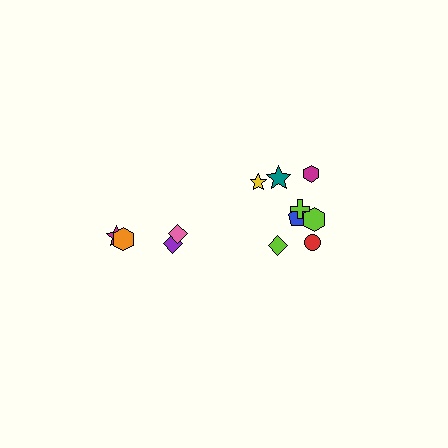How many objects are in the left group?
There are 4 objects.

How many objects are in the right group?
There are 8 objects.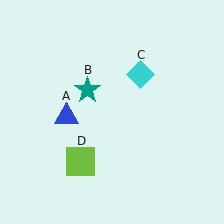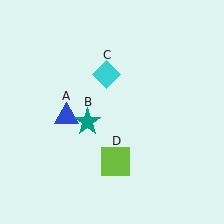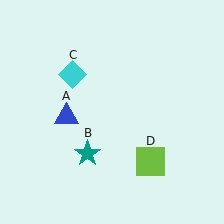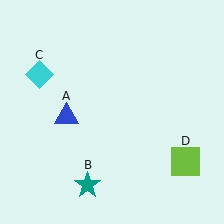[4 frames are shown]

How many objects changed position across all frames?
3 objects changed position: teal star (object B), cyan diamond (object C), lime square (object D).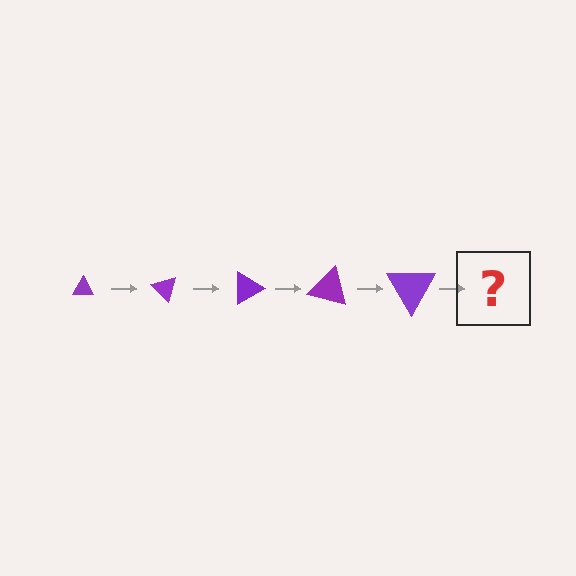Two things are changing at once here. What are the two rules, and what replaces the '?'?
The two rules are that the triangle grows larger each step and it rotates 45 degrees each step. The '?' should be a triangle, larger than the previous one and rotated 225 degrees from the start.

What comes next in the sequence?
The next element should be a triangle, larger than the previous one and rotated 225 degrees from the start.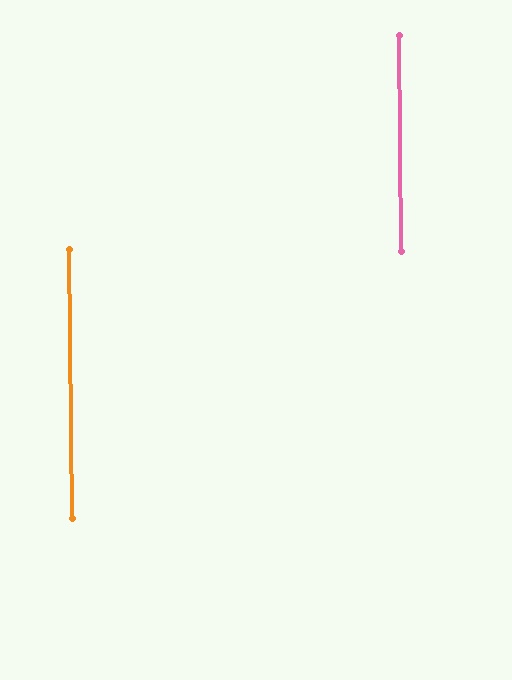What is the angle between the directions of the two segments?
Approximately 0 degrees.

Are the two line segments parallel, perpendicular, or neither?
Parallel — their directions differ by only 0.2°.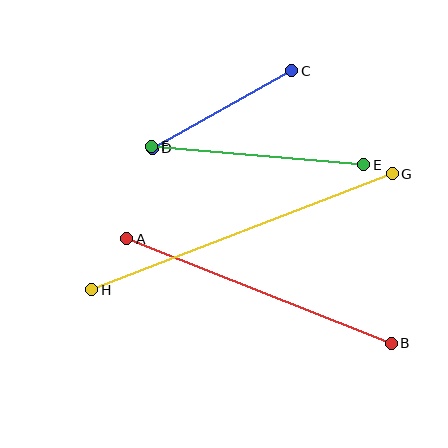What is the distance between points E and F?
The distance is approximately 213 pixels.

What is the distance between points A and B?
The distance is approximately 284 pixels.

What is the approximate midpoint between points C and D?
The midpoint is at approximately (222, 109) pixels.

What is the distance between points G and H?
The distance is approximately 322 pixels.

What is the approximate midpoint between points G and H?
The midpoint is at approximately (242, 232) pixels.